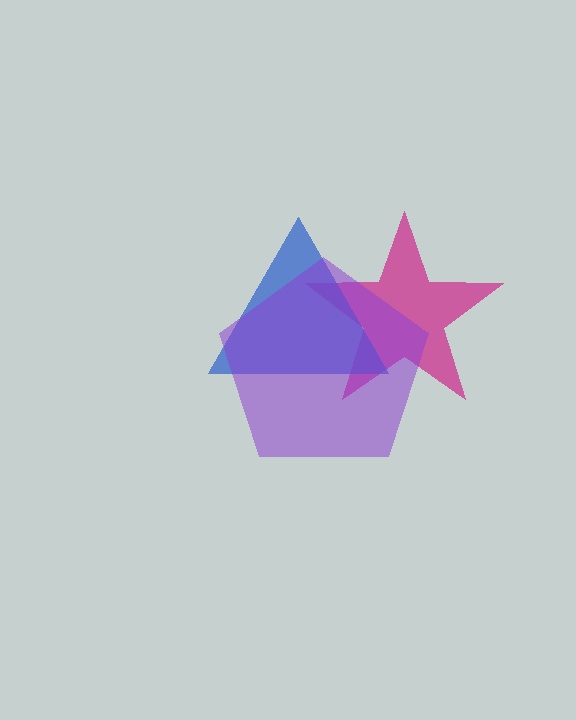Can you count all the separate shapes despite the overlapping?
Yes, there are 3 separate shapes.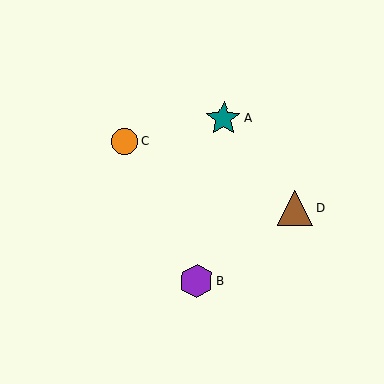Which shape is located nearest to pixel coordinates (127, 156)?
The orange circle (labeled C) at (125, 141) is nearest to that location.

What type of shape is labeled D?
Shape D is a brown triangle.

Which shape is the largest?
The brown triangle (labeled D) is the largest.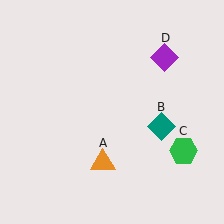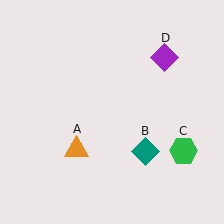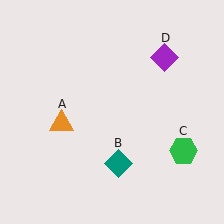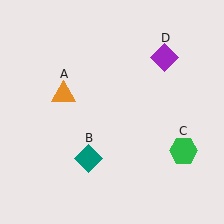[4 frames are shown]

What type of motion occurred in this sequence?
The orange triangle (object A), teal diamond (object B) rotated clockwise around the center of the scene.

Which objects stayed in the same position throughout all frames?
Green hexagon (object C) and purple diamond (object D) remained stationary.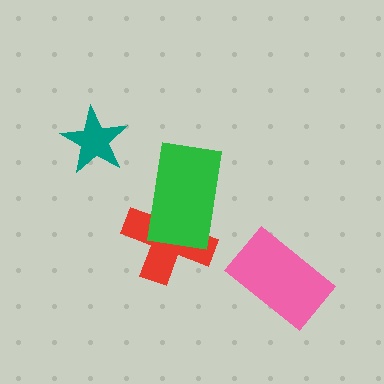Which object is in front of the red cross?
The green rectangle is in front of the red cross.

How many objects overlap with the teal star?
0 objects overlap with the teal star.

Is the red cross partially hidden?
Yes, it is partially covered by another shape.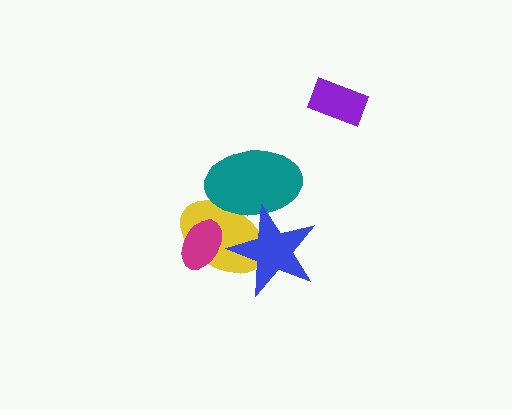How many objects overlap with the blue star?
2 objects overlap with the blue star.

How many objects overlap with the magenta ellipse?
1 object overlaps with the magenta ellipse.